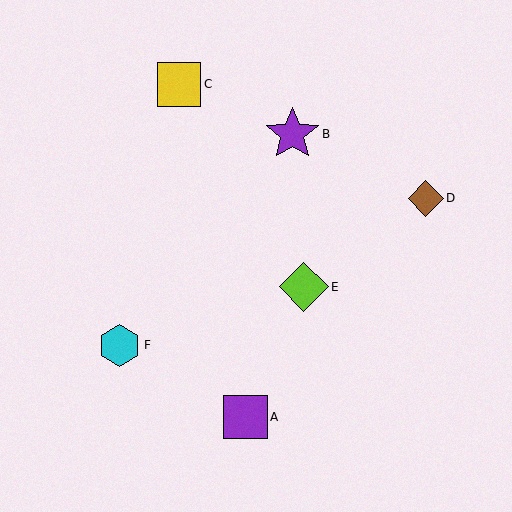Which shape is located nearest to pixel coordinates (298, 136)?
The purple star (labeled B) at (292, 134) is nearest to that location.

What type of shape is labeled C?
Shape C is a yellow square.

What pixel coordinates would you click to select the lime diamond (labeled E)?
Click at (304, 287) to select the lime diamond E.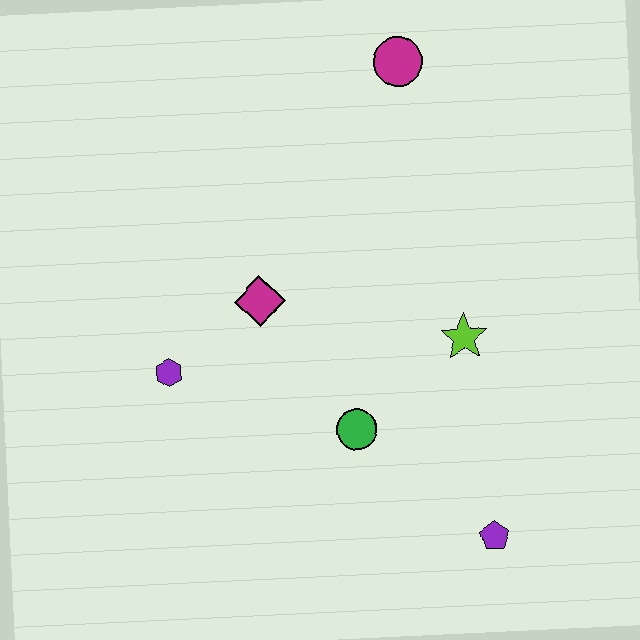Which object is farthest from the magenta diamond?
The purple pentagon is farthest from the magenta diamond.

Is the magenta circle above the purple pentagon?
Yes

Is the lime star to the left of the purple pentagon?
Yes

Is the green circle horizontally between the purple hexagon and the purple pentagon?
Yes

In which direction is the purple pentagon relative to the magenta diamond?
The purple pentagon is below the magenta diamond.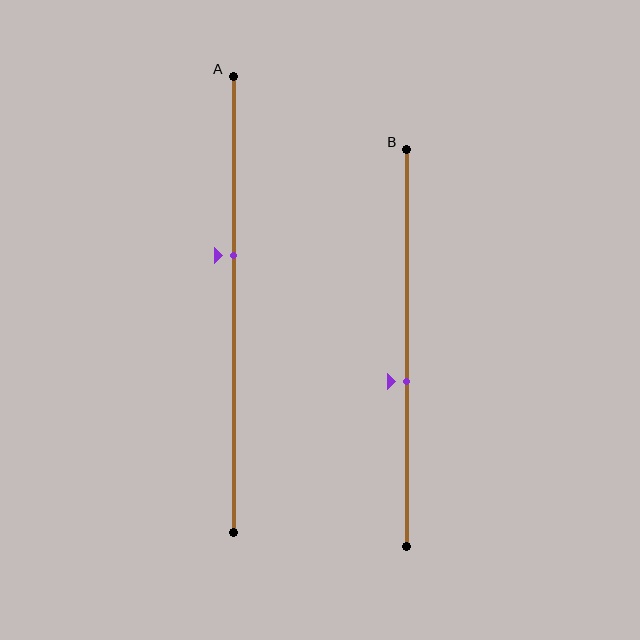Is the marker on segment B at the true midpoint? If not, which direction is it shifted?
No, the marker on segment B is shifted downward by about 8% of the segment length.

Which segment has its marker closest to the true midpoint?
Segment B has its marker closest to the true midpoint.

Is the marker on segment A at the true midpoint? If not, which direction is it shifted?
No, the marker on segment A is shifted upward by about 11% of the segment length.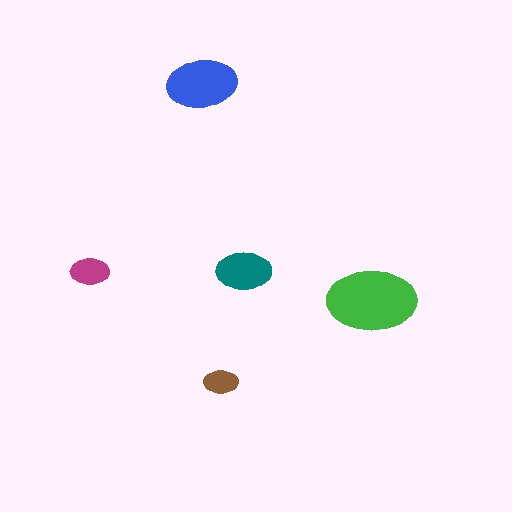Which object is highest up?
The blue ellipse is topmost.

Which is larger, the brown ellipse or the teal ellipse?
The teal one.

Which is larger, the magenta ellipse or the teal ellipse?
The teal one.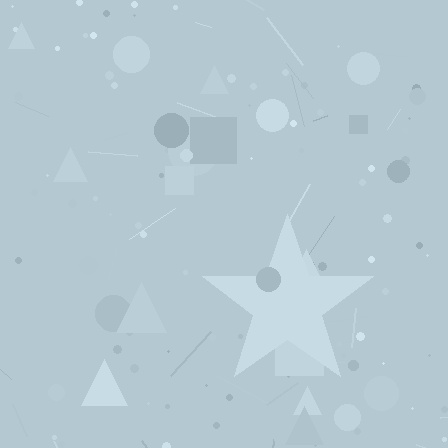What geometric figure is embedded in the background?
A star is embedded in the background.